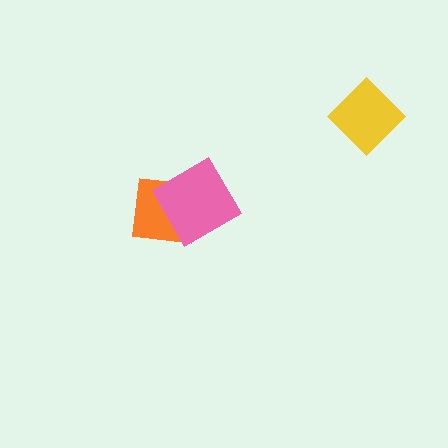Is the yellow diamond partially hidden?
No, no other shape covers it.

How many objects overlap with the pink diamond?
1 object overlaps with the pink diamond.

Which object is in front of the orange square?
The pink diamond is in front of the orange square.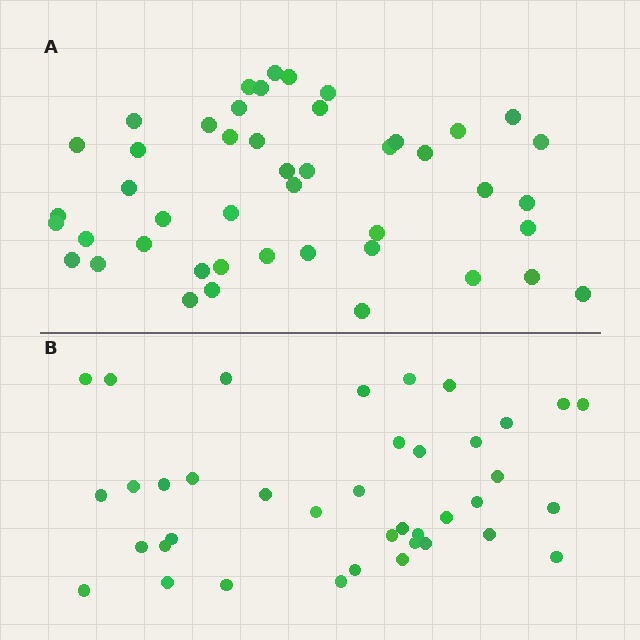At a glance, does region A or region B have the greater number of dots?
Region A (the top region) has more dots.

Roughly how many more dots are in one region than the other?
Region A has roughly 8 or so more dots than region B.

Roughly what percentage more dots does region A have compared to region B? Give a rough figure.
About 20% more.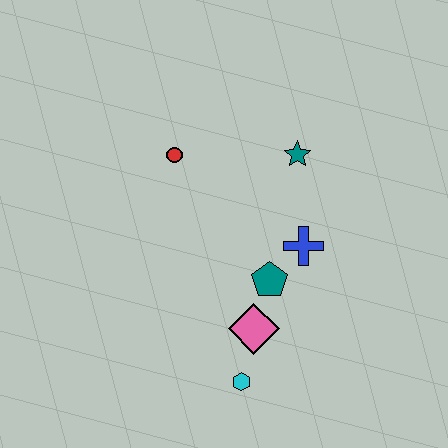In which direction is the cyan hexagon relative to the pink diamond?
The cyan hexagon is below the pink diamond.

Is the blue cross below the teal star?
Yes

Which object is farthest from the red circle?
The cyan hexagon is farthest from the red circle.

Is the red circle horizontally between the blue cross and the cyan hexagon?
No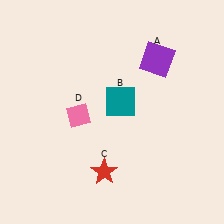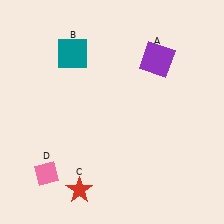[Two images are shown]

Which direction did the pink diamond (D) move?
The pink diamond (D) moved down.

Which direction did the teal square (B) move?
The teal square (B) moved up.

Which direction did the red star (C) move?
The red star (C) moved left.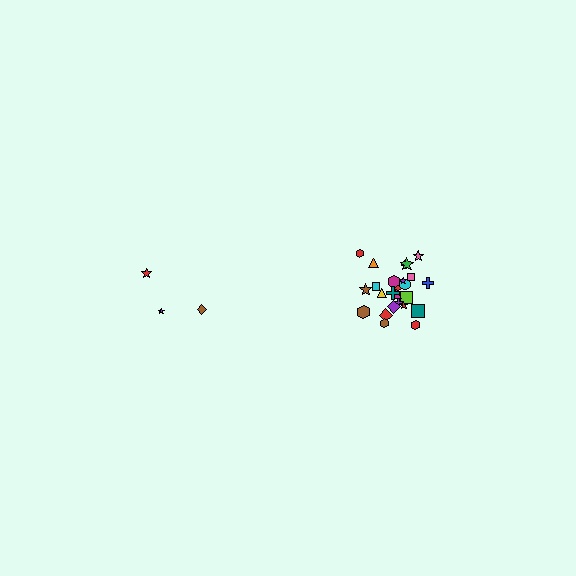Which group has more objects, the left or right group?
The right group.